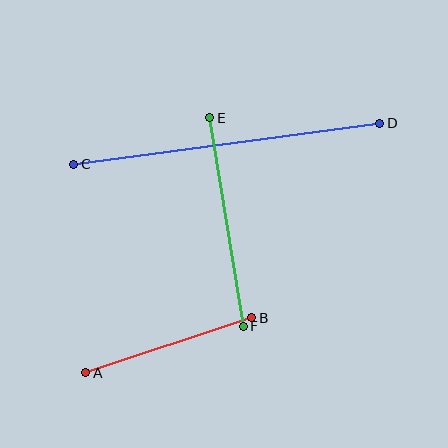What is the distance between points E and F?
The distance is approximately 212 pixels.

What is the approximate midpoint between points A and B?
The midpoint is at approximately (169, 345) pixels.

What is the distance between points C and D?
The distance is approximately 309 pixels.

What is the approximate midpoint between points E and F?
The midpoint is at approximately (226, 222) pixels.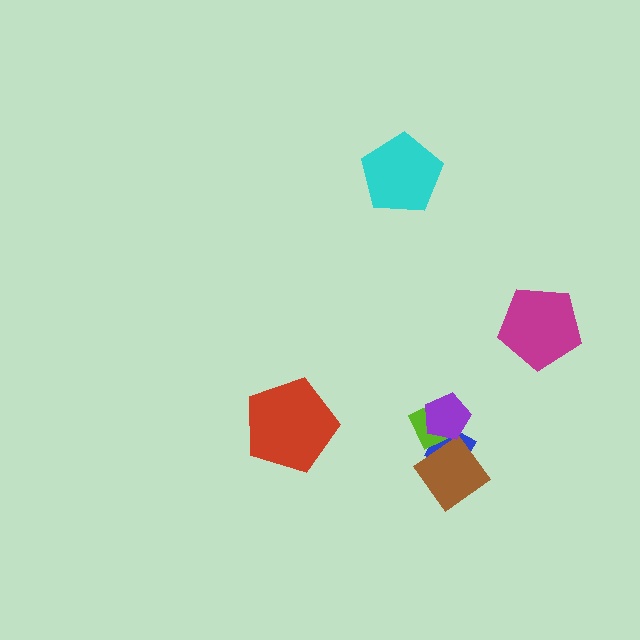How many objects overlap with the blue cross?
3 objects overlap with the blue cross.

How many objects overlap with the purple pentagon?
3 objects overlap with the purple pentagon.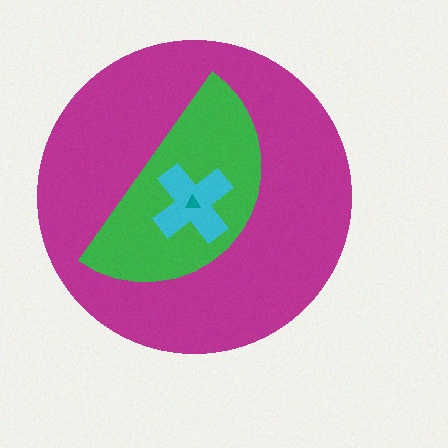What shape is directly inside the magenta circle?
The green semicircle.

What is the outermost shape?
The magenta circle.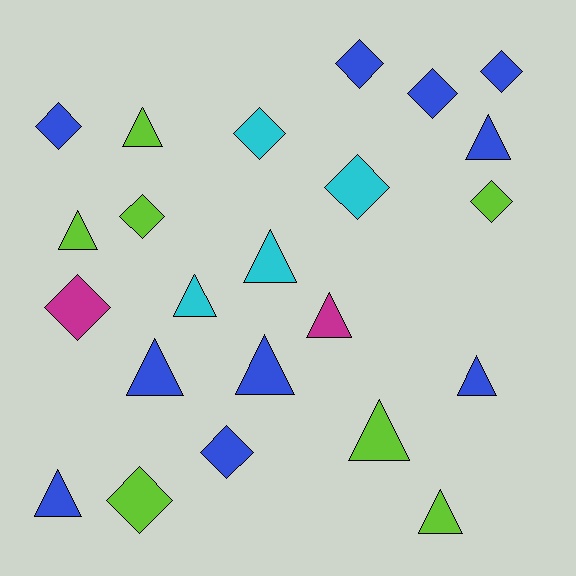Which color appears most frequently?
Blue, with 10 objects.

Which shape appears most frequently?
Triangle, with 12 objects.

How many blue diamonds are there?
There are 5 blue diamonds.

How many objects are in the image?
There are 23 objects.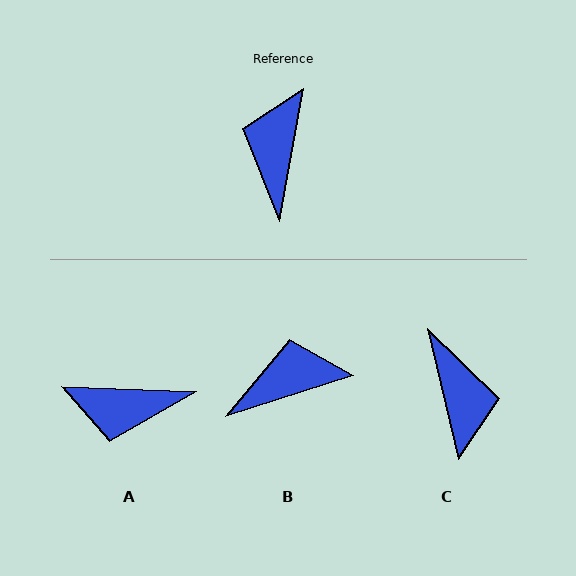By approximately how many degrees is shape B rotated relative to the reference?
Approximately 62 degrees clockwise.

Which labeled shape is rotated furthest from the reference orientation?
C, about 156 degrees away.